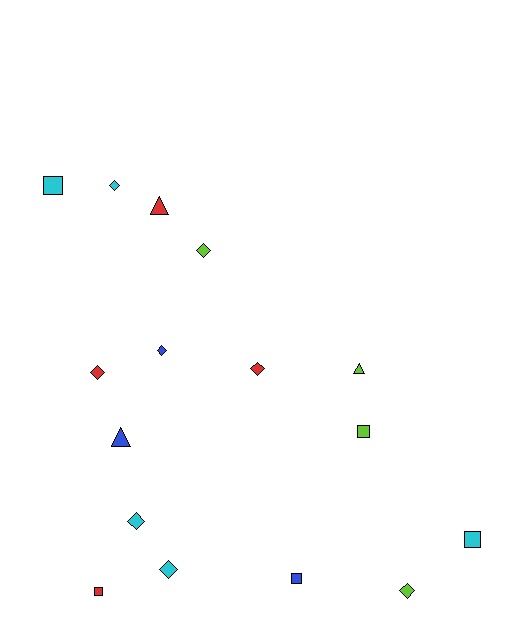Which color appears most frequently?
Cyan, with 5 objects.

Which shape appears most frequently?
Diamond, with 8 objects.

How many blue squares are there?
There is 1 blue square.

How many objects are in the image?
There are 16 objects.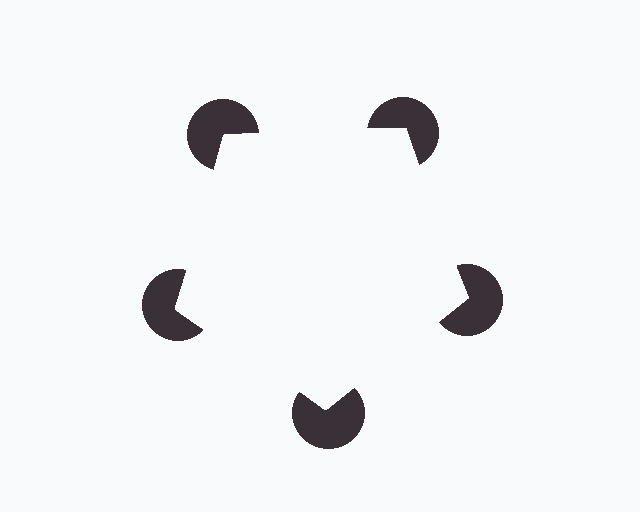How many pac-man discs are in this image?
There are 5 — one at each vertex of the illusory pentagon.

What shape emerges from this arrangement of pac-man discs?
An illusory pentagon — its edges are inferred from the aligned wedge cuts in the pac-man discs, not physically drawn.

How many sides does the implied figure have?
5 sides.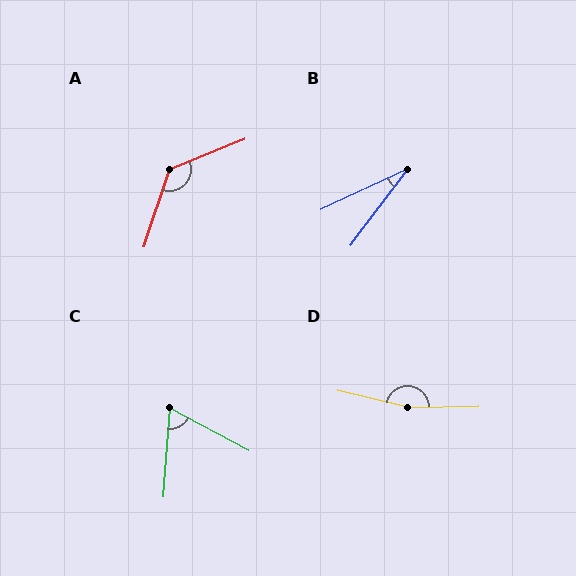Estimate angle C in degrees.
Approximately 66 degrees.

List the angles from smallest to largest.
B (28°), C (66°), A (130°), D (165°).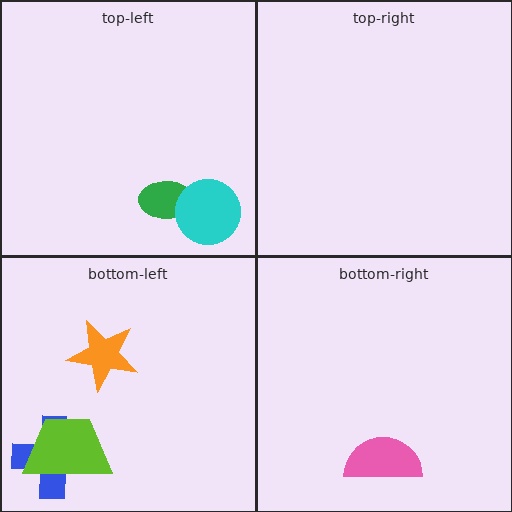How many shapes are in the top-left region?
2.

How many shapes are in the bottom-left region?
3.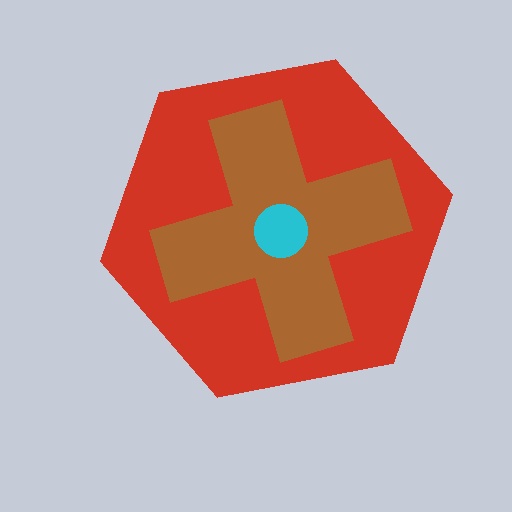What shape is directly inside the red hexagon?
The brown cross.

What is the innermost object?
The cyan circle.